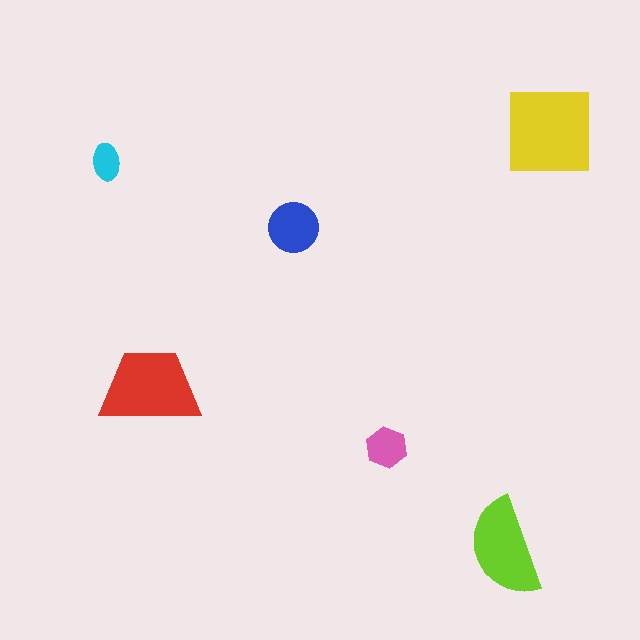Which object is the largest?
The yellow square.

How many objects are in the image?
There are 6 objects in the image.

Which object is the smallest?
The cyan ellipse.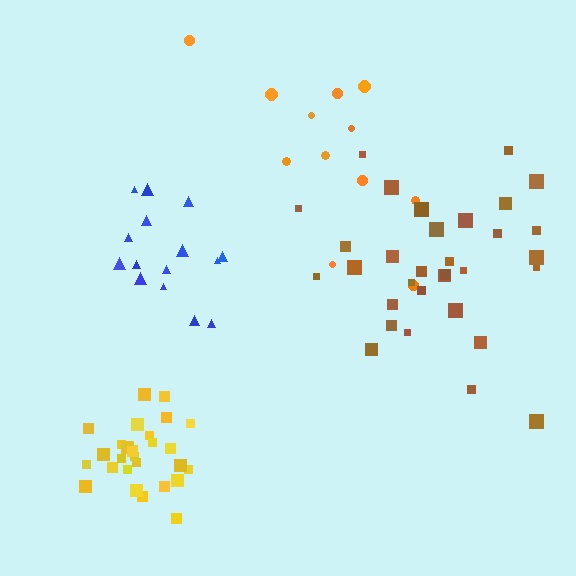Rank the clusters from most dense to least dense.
yellow, brown, blue, orange.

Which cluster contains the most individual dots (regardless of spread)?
Brown (33).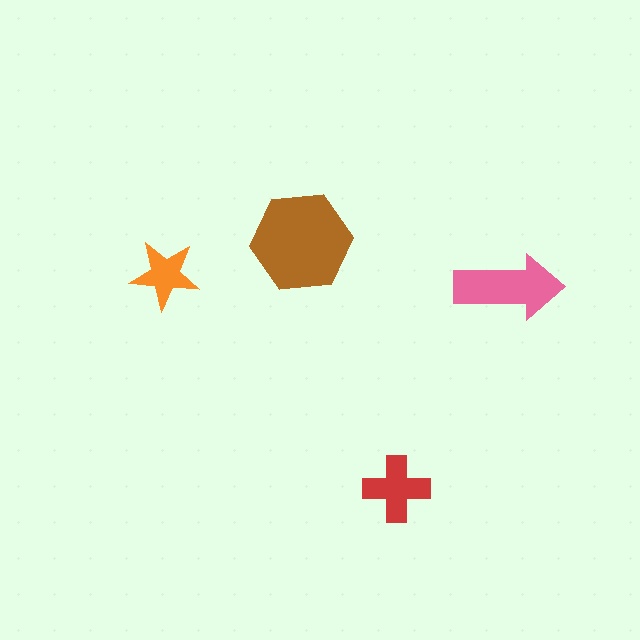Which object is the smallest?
The orange star.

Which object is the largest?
The brown hexagon.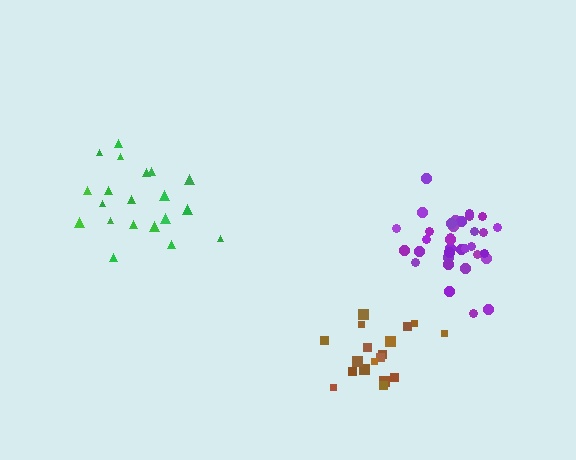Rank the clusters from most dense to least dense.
purple, green, brown.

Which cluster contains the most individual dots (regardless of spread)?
Purple (35).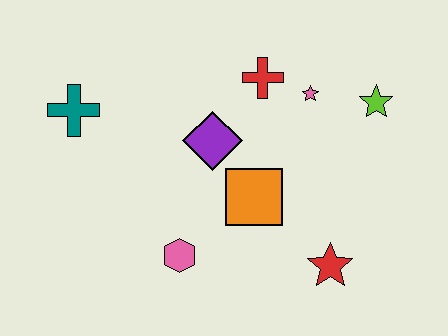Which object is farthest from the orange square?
The teal cross is farthest from the orange square.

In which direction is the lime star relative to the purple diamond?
The lime star is to the right of the purple diamond.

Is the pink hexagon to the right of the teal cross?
Yes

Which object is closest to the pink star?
The red cross is closest to the pink star.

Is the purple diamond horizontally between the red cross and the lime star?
No